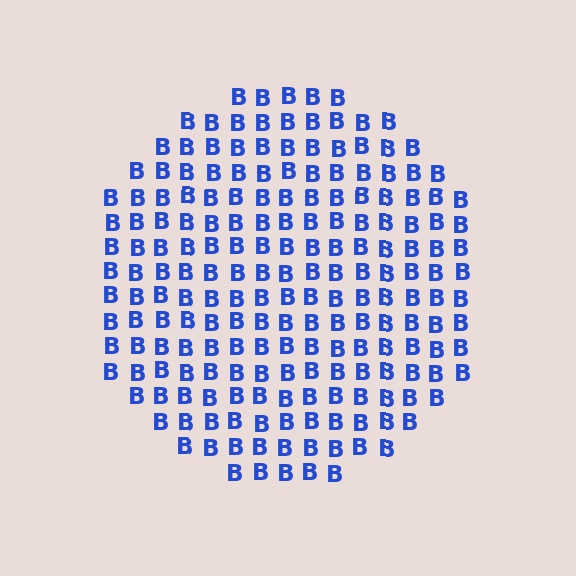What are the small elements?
The small elements are letter B's.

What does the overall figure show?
The overall figure shows a circle.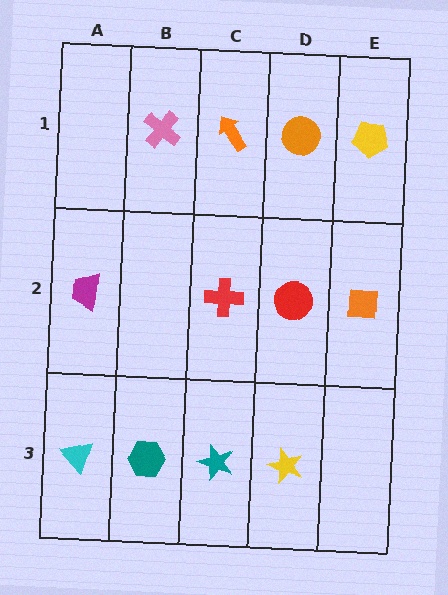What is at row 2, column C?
A red cross.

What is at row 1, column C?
An orange arrow.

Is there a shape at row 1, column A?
No, that cell is empty.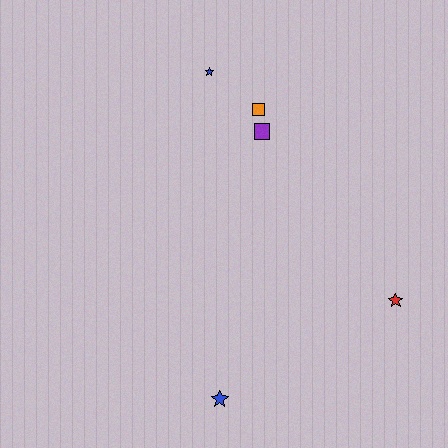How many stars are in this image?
There are 3 stars.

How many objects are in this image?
There are 5 objects.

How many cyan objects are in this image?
There are no cyan objects.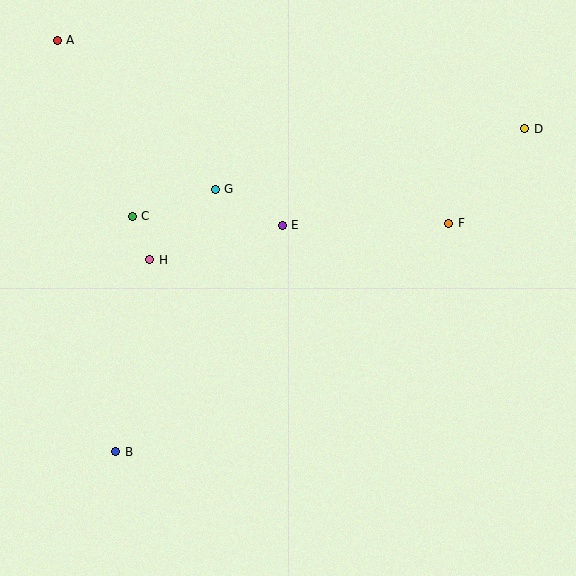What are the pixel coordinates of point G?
Point G is at (215, 189).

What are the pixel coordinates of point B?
Point B is at (116, 452).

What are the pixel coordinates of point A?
Point A is at (57, 40).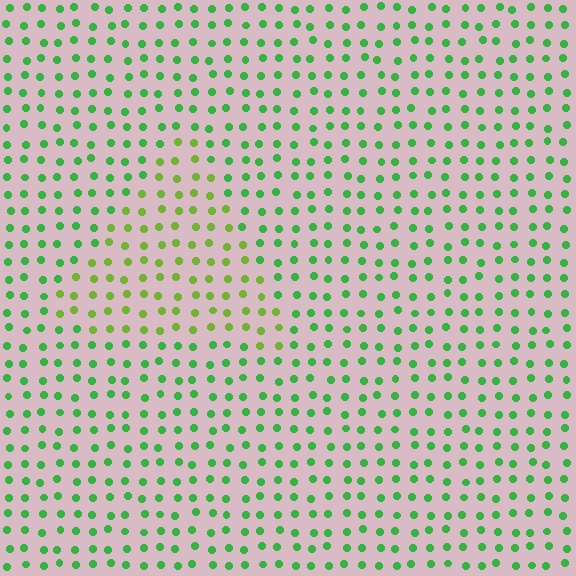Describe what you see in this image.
The image is filled with small green elements in a uniform arrangement. A triangle-shaped region is visible where the elements are tinted to a slightly different hue, forming a subtle color boundary.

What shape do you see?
I see a triangle.